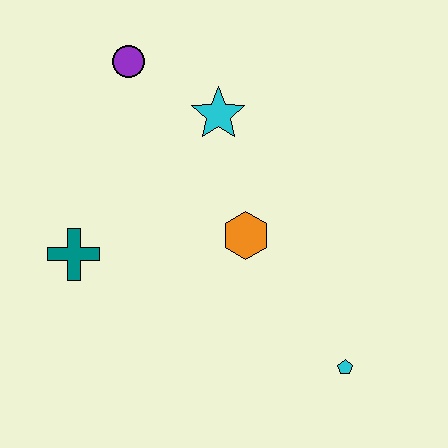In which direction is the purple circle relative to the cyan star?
The purple circle is to the left of the cyan star.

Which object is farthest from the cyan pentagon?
The purple circle is farthest from the cyan pentagon.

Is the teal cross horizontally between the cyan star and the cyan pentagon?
No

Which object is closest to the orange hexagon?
The cyan star is closest to the orange hexagon.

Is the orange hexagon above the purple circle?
No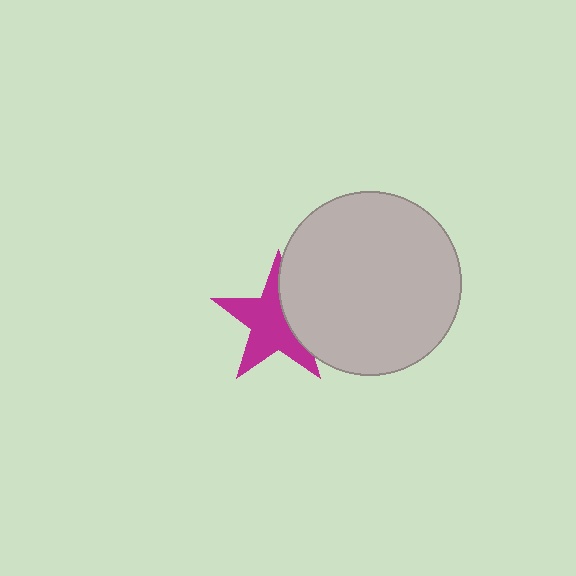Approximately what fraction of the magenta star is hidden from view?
Roughly 33% of the magenta star is hidden behind the light gray circle.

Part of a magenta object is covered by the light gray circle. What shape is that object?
It is a star.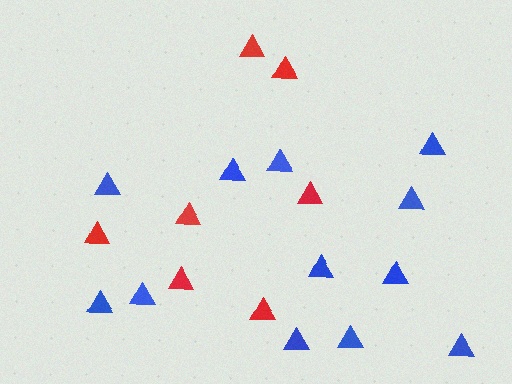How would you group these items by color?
There are 2 groups: one group of red triangles (7) and one group of blue triangles (12).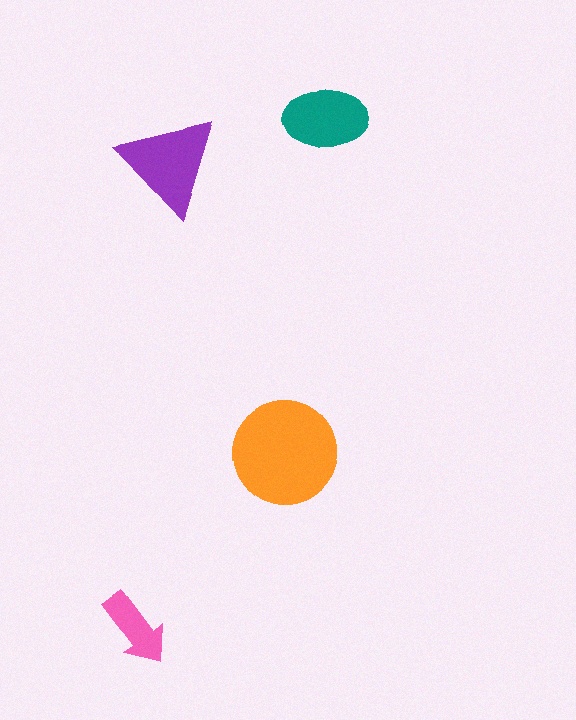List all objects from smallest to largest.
The pink arrow, the teal ellipse, the purple triangle, the orange circle.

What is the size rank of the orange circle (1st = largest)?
1st.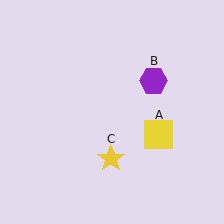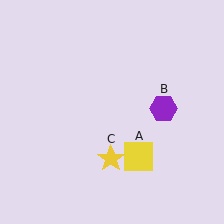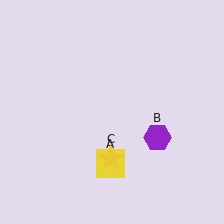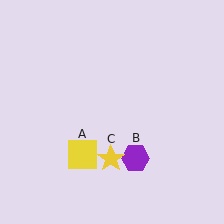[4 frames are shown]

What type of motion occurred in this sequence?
The yellow square (object A), purple hexagon (object B) rotated clockwise around the center of the scene.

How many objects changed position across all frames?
2 objects changed position: yellow square (object A), purple hexagon (object B).